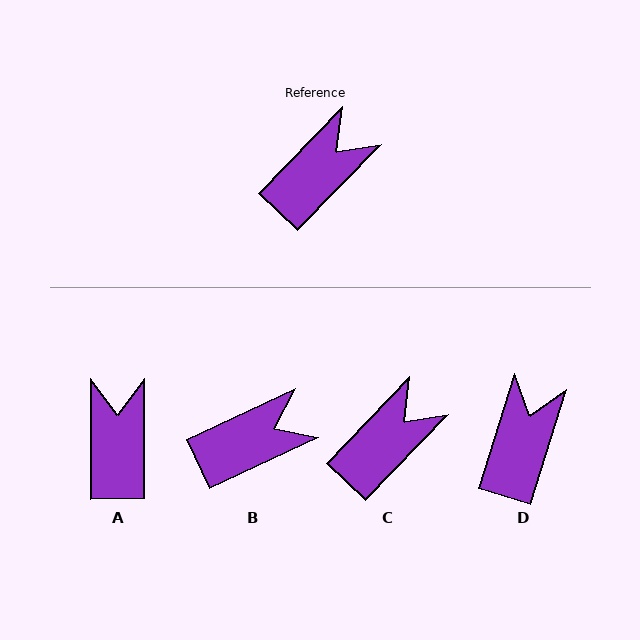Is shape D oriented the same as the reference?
No, it is off by about 27 degrees.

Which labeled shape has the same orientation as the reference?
C.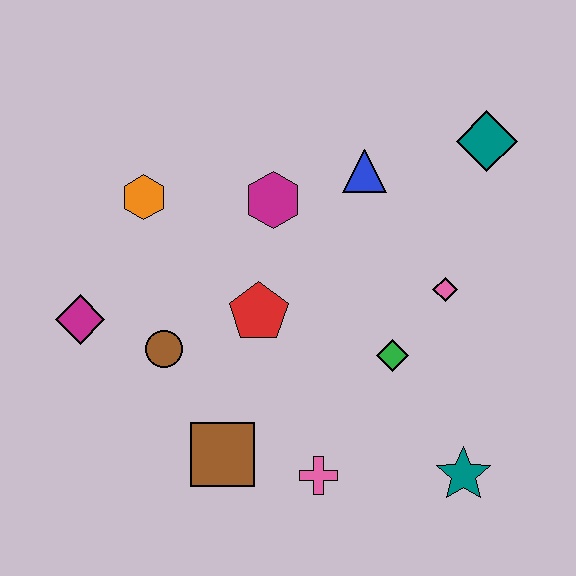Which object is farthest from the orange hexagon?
The teal star is farthest from the orange hexagon.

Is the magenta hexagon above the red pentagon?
Yes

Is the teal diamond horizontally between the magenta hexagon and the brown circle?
No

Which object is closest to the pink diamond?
The green diamond is closest to the pink diamond.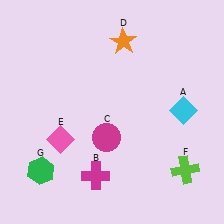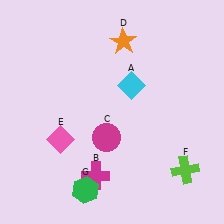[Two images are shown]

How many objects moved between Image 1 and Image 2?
2 objects moved between the two images.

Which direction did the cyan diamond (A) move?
The cyan diamond (A) moved left.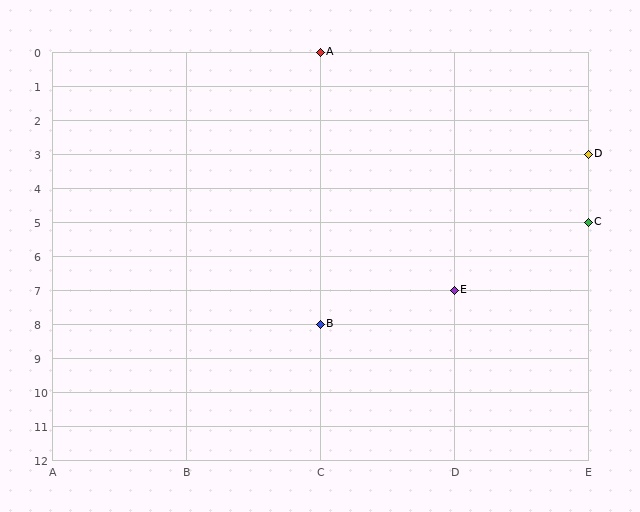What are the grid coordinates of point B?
Point B is at grid coordinates (C, 8).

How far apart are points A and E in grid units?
Points A and E are 1 column and 7 rows apart (about 7.1 grid units diagonally).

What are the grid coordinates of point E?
Point E is at grid coordinates (D, 7).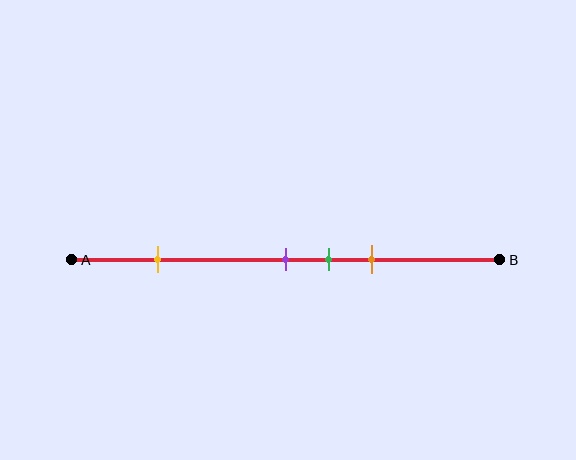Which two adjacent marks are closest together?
The purple and green marks are the closest adjacent pair.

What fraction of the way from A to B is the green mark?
The green mark is approximately 60% (0.6) of the way from A to B.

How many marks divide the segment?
There are 4 marks dividing the segment.